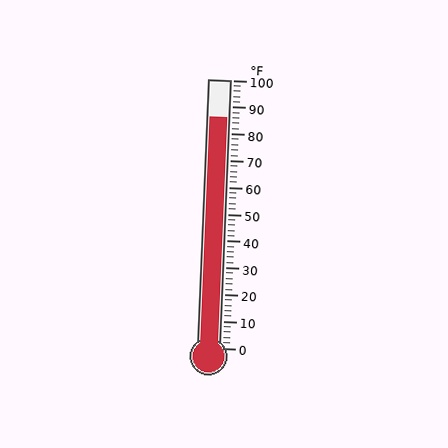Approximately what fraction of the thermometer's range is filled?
The thermometer is filled to approximately 85% of its range.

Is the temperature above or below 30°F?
The temperature is above 30°F.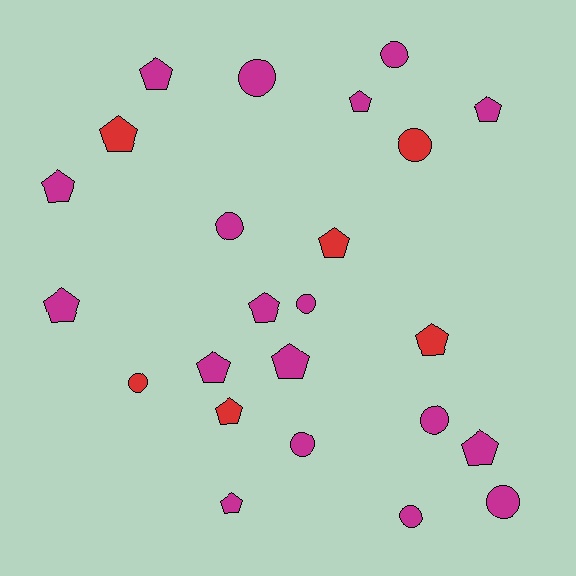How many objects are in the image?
There are 24 objects.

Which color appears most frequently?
Magenta, with 18 objects.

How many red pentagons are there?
There are 4 red pentagons.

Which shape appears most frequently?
Pentagon, with 14 objects.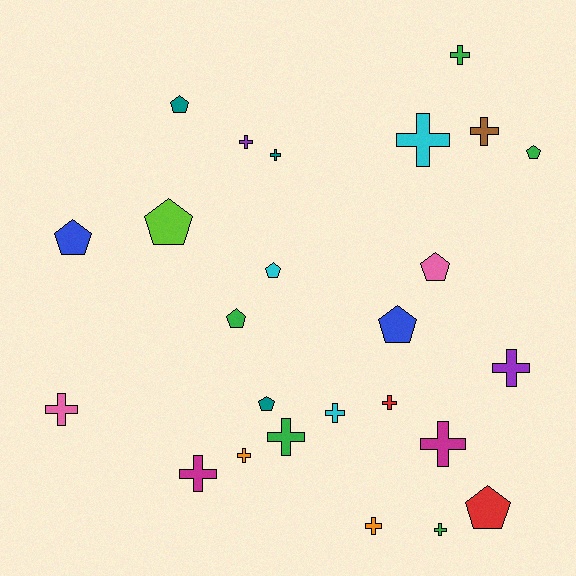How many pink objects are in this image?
There are 2 pink objects.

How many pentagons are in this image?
There are 10 pentagons.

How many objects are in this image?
There are 25 objects.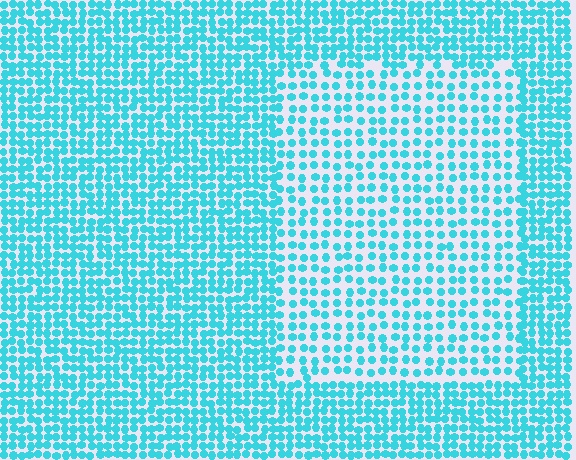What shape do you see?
I see a rectangle.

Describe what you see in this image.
The image contains small cyan elements arranged at two different densities. A rectangle-shaped region is visible where the elements are less densely packed than the surrounding area.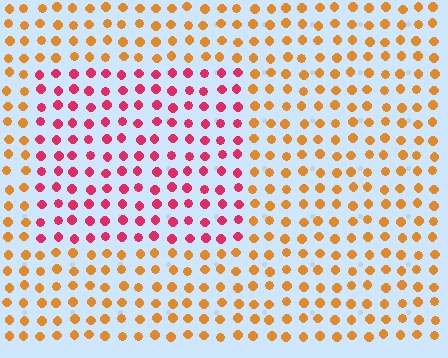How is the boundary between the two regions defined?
The boundary is defined purely by a slight shift in hue (about 50 degrees). Spacing, size, and orientation are identical on both sides.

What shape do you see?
I see a rectangle.